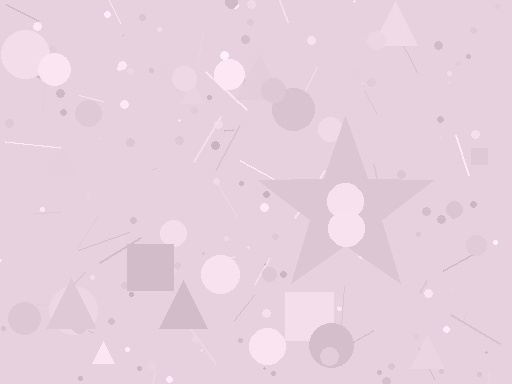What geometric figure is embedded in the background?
A star is embedded in the background.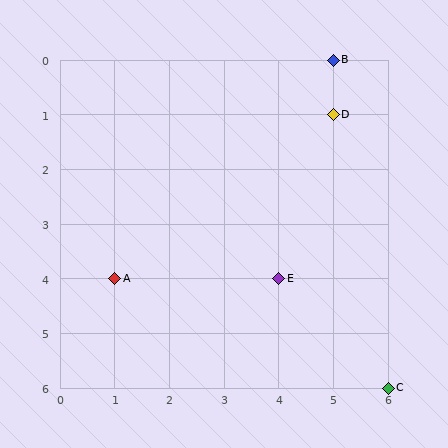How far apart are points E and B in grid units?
Points E and B are 1 column and 4 rows apart (about 4.1 grid units diagonally).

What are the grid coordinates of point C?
Point C is at grid coordinates (6, 6).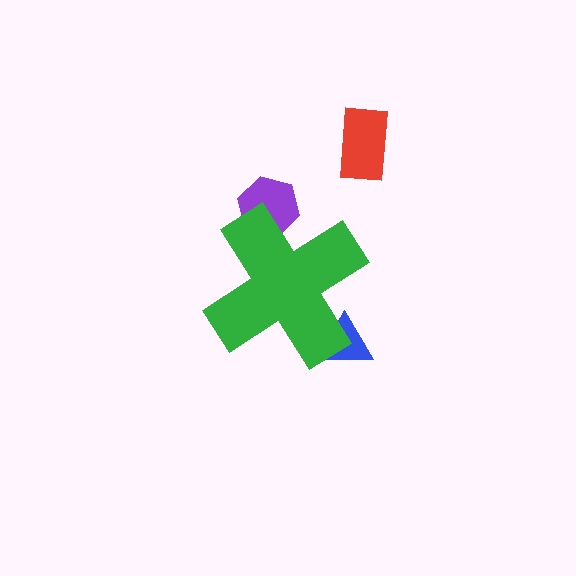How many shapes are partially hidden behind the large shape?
2 shapes are partially hidden.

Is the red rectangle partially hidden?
No, the red rectangle is fully visible.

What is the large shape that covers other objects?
A green cross.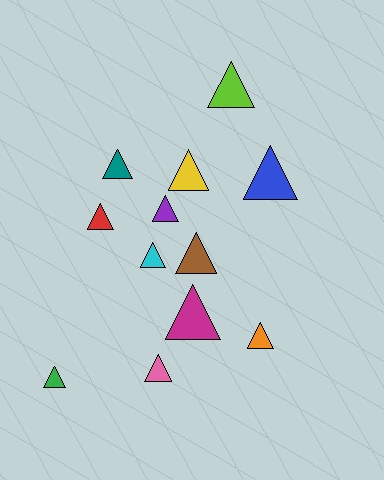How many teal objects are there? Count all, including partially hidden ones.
There is 1 teal object.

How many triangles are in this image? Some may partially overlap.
There are 12 triangles.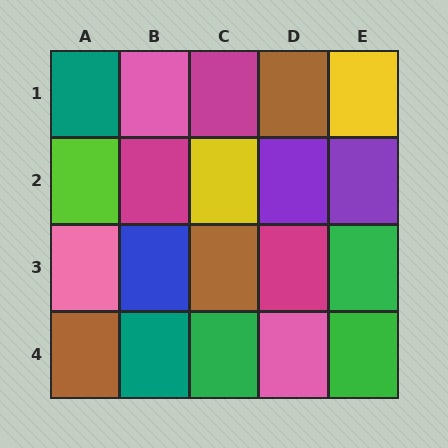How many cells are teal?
2 cells are teal.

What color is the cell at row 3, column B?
Blue.